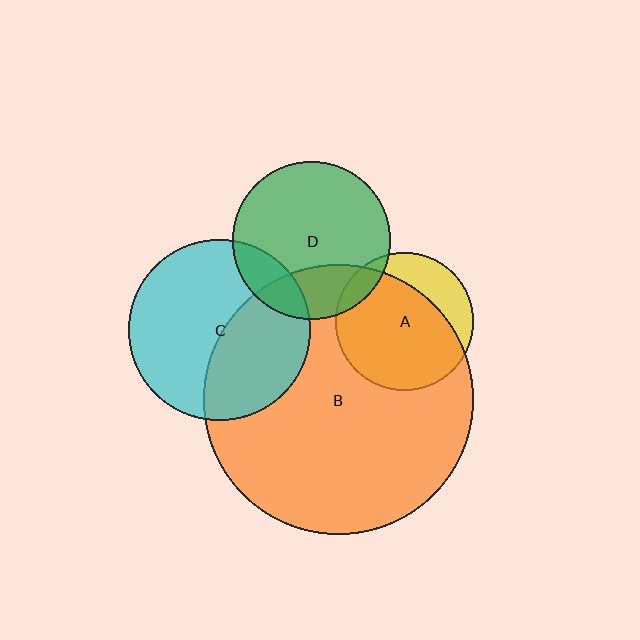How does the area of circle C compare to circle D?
Approximately 1.3 times.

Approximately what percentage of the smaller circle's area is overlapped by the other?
Approximately 10%.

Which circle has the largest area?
Circle B (orange).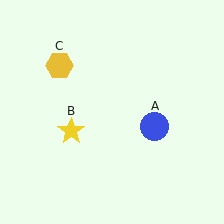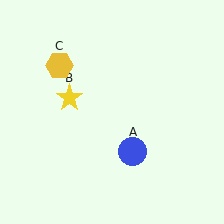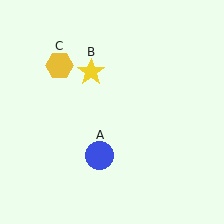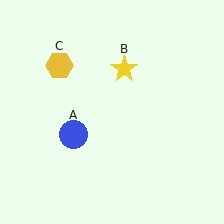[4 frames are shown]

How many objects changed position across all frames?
2 objects changed position: blue circle (object A), yellow star (object B).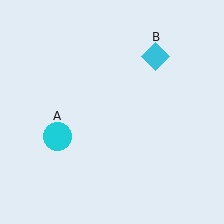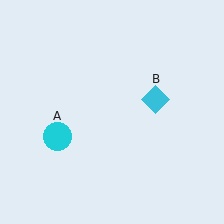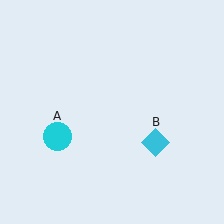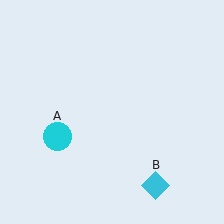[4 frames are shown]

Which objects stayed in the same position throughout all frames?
Cyan circle (object A) remained stationary.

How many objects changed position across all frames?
1 object changed position: cyan diamond (object B).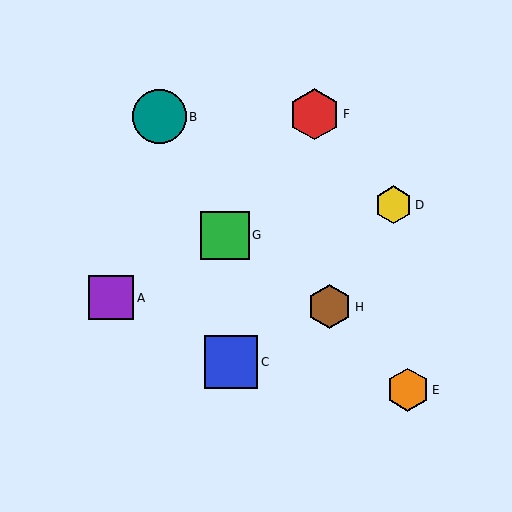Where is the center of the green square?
The center of the green square is at (225, 235).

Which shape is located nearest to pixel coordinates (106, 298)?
The purple square (labeled A) at (111, 298) is nearest to that location.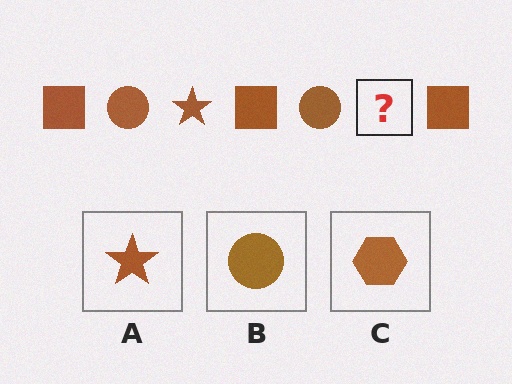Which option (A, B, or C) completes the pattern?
A.